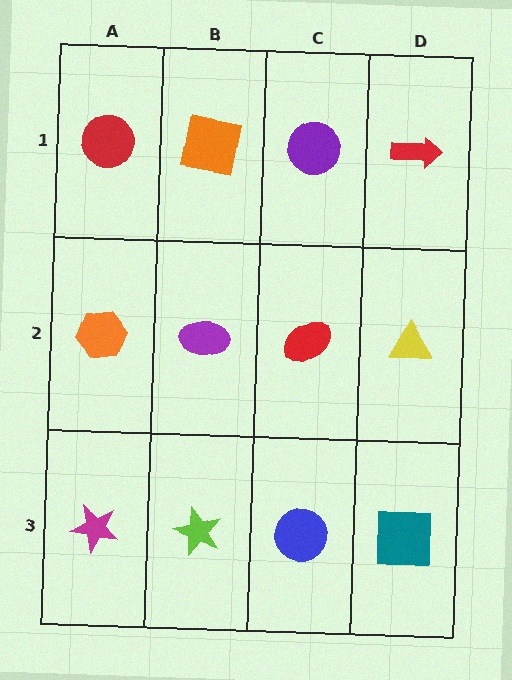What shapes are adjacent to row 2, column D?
A red arrow (row 1, column D), a teal square (row 3, column D), a red ellipse (row 2, column C).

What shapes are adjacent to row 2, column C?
A purple circle (row 1, column C), a blue circle (row 3, column C), a purple ellipse (row 2, column B), a yellow triangle (row 2, column D).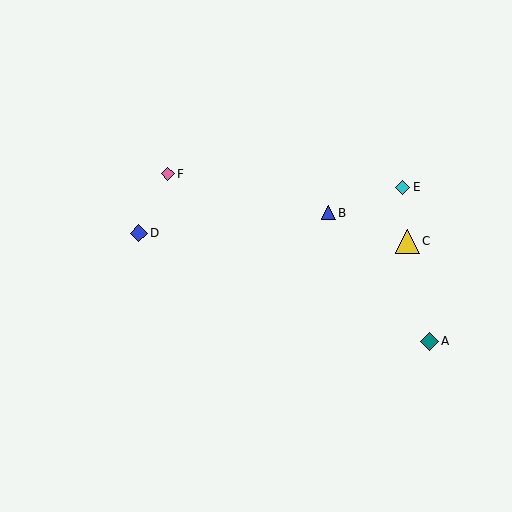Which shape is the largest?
The yellow triangle (labeled C) is the largest.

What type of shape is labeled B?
Shape B is a blue triangle.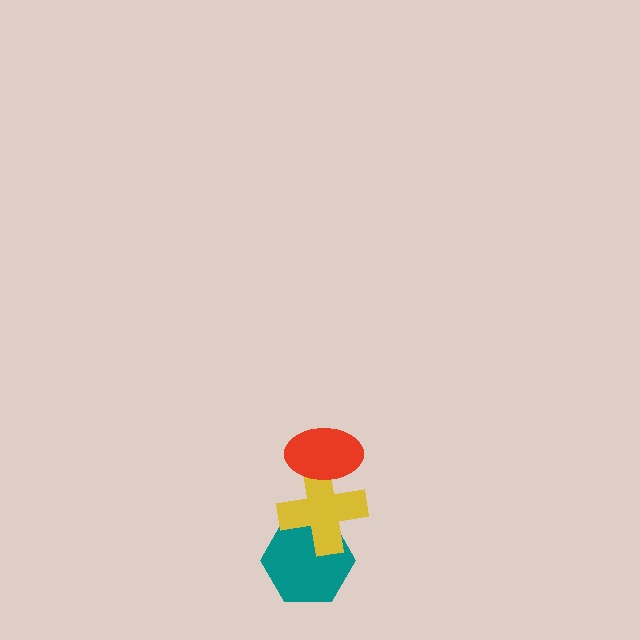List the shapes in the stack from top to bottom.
From top to bottom: the red ellipse, the yellow cross, the teal hexagon.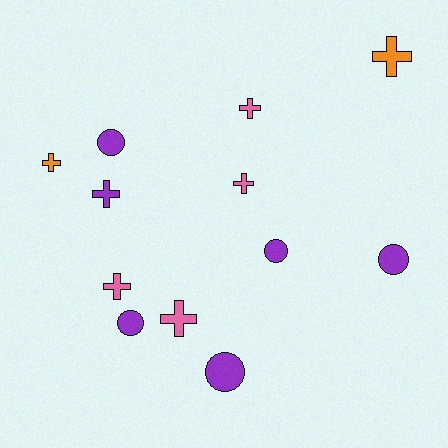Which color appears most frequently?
Purple, with 6 objects.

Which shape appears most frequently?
Cross, with 7 objects.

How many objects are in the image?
There are 12 objects.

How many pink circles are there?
There are no pink circles.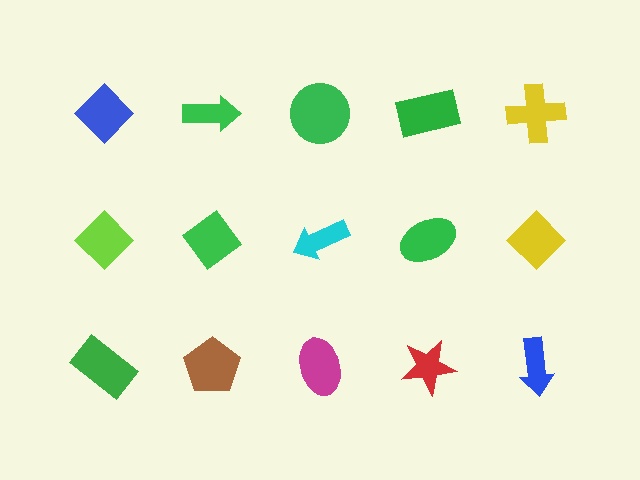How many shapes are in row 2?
5 shapes.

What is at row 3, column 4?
A red star.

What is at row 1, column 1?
A blue diamond.